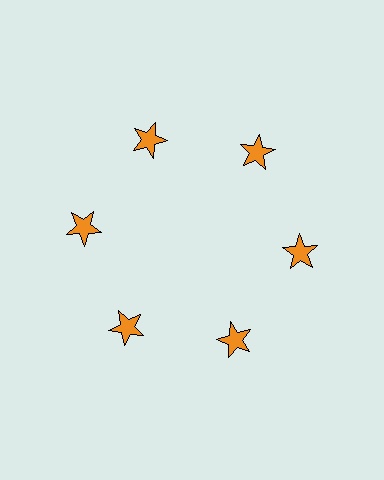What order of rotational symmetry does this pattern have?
This pattern has 6-fold rotational symmetry.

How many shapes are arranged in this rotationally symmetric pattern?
There are 6 shapes, arranged in 6 groups of 1.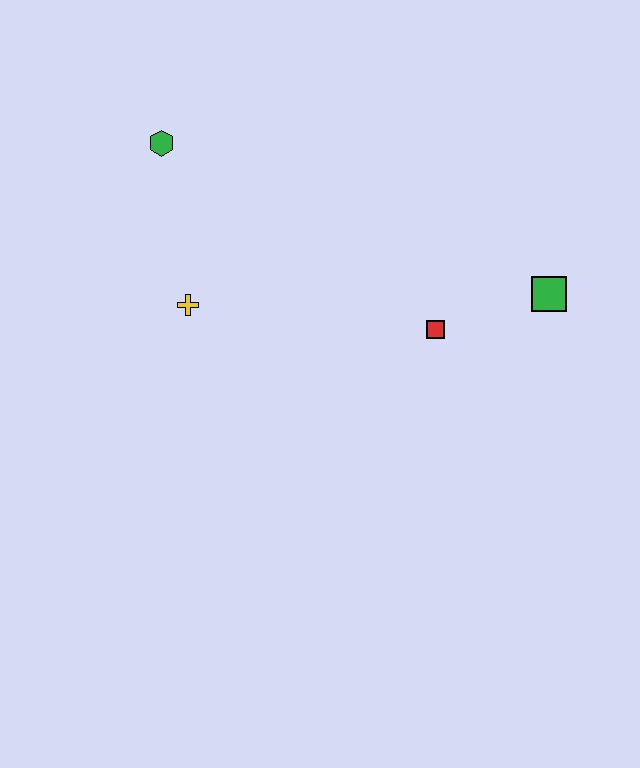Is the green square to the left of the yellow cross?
No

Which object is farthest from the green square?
The green hexagon is farthest from the green square.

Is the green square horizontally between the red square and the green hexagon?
No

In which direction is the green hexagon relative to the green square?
The green hexagon is to the left of the green square.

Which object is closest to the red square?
The green square is closest to the red square.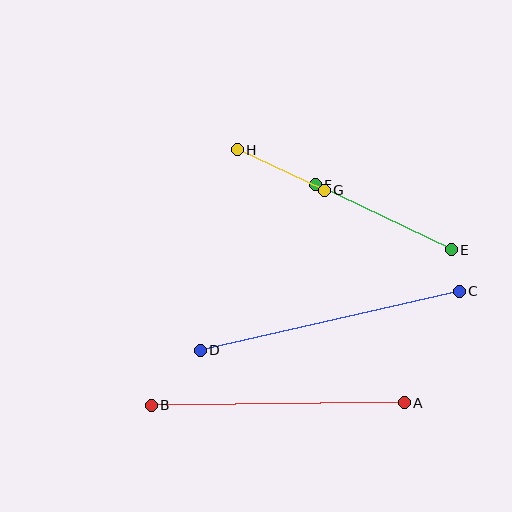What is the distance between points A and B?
The distance is approximately 253 pixels.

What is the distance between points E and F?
The distance is approximately 151 pixels.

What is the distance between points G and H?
The distance is approximately 96 pixels.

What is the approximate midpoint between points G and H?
The midpoint is at approximately (281, 170) pixels.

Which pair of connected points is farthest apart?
Points C and D are farthest apart.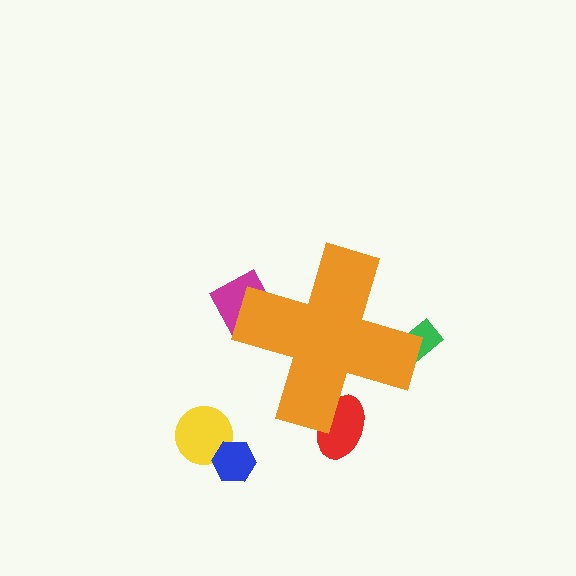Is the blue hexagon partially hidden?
No, the blue hexagon is fully visible.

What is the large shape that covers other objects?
An orange cross.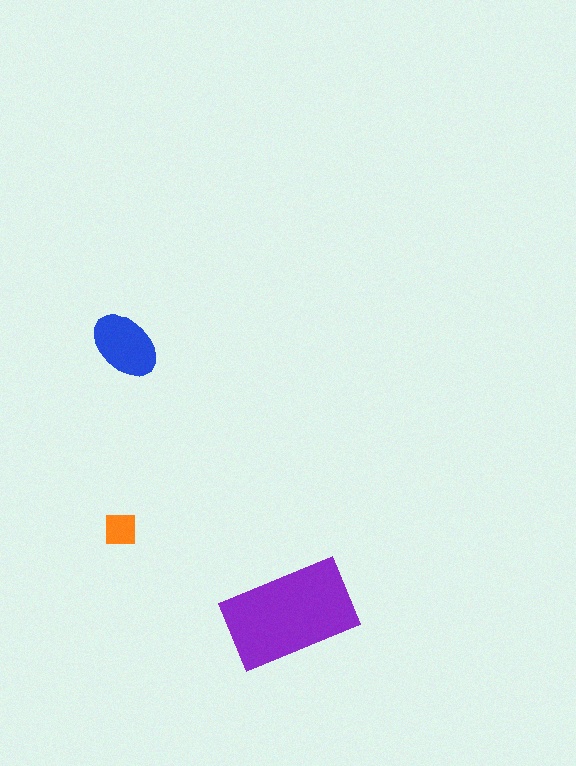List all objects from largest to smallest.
The purple rectangle, the blue ellipse, the orange square.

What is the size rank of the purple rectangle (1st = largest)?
1st.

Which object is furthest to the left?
The orange square is leftmost.